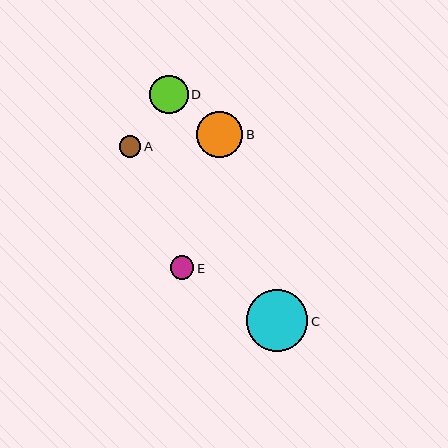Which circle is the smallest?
Circle A is the smallest with a size of approximately 22 pixels.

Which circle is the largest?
Circle C is the largest with a size of approximately 62 pixels.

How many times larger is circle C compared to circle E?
Circle C is approximately 2.7 times the size of circle E.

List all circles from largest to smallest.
From largest to smallest: C, B, D, E, A.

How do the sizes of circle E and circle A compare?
Circle E and circle A are approximately the same size.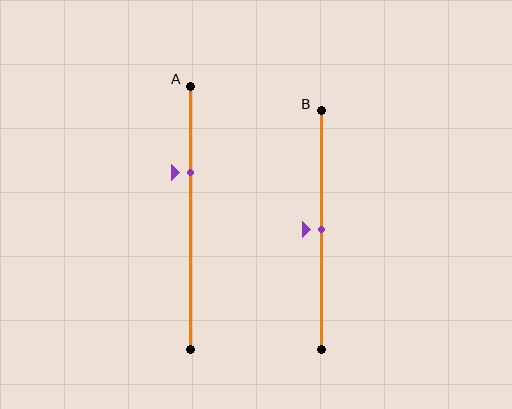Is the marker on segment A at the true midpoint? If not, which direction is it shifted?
No, the marker on segment A is shifted upward by about 17% of the segment length.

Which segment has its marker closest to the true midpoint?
Segment B has its marker closest to the true midpoint.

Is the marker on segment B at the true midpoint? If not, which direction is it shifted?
Yes, the marker on segment B is at the true midpoint.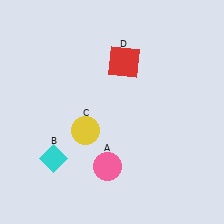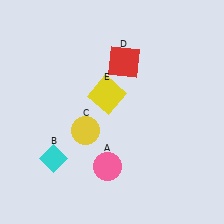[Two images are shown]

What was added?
A yellow square (E) was added in Image 2.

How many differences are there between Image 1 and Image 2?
There is 1 difference between the two images.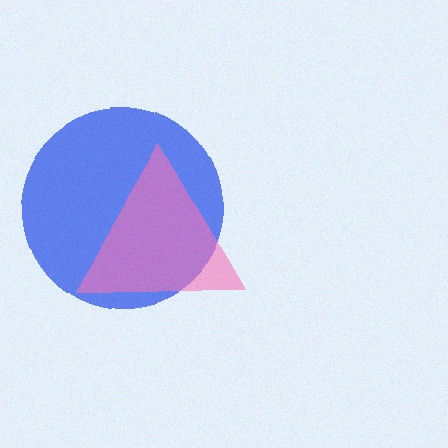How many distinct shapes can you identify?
There are 2 distinct shapes: a blue circle, a pink triangle.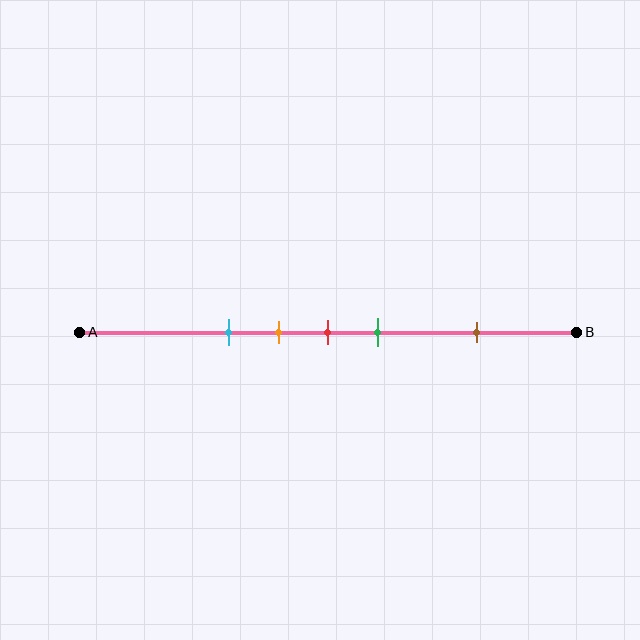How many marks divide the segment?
There are 5 marks dividing the segment.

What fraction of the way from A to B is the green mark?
The green mark is approximately 60% (0.6) of the way from A to B.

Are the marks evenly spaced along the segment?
No, the marks are not evenly spaced.